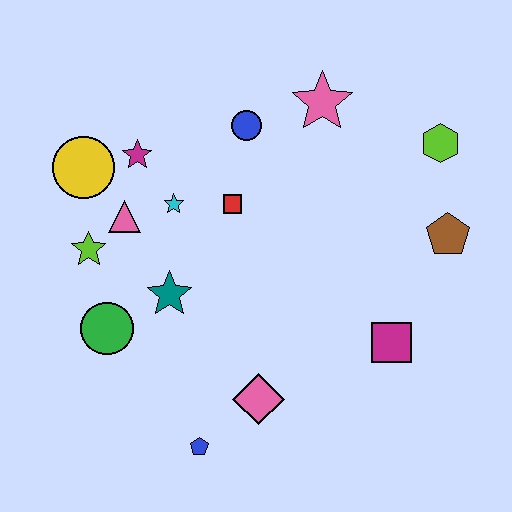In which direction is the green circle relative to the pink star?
The green circle is below the pink star.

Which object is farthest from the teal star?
The lime hexagon is farthest from the teal star.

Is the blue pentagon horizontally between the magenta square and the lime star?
Yes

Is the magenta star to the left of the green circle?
No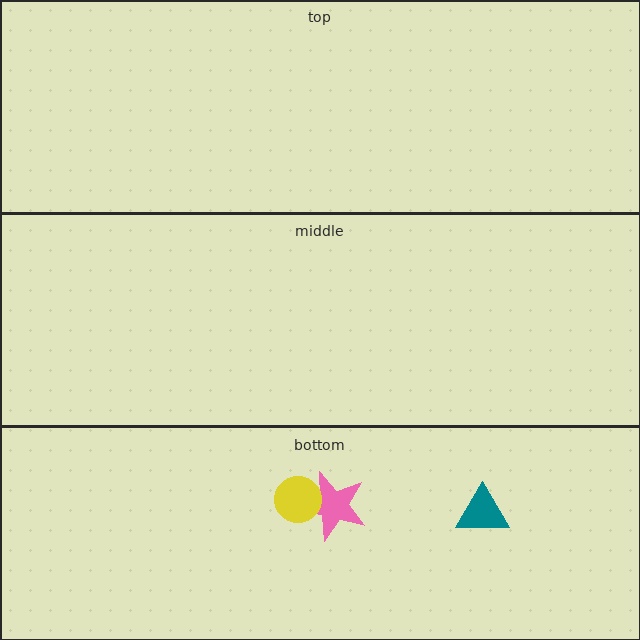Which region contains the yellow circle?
The bottom region.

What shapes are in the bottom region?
The pink star, the yellow circle, the teal triangle.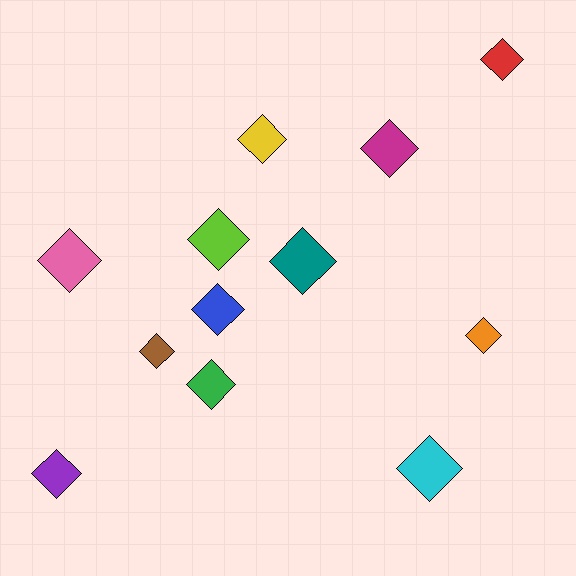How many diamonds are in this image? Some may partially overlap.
There are 12 diamonds.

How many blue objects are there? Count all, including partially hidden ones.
There is 1 blue object.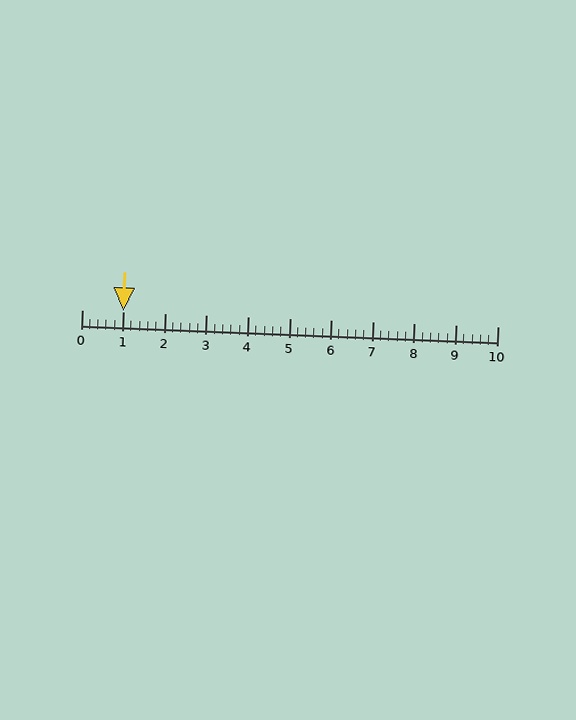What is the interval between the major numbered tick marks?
The major tick marks are spaced 1 units apart.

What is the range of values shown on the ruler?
The ruler shows values from 0 to 10.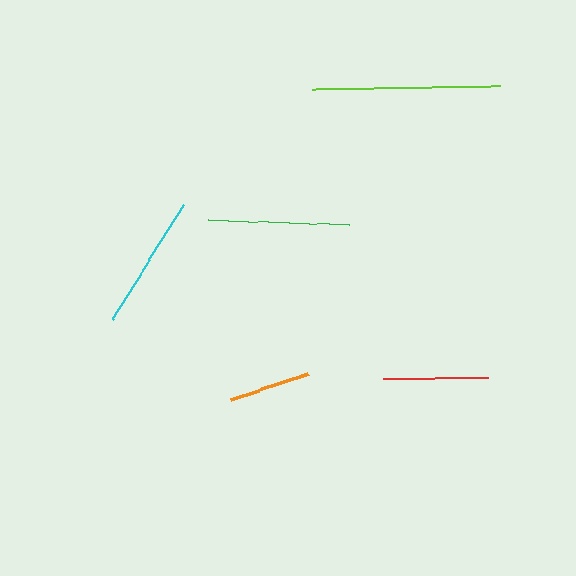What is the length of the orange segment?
The orange segment is approximately 83 pixels long.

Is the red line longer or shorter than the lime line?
The lime line is longer than the red line.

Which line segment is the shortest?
The orange line is the shortest at approximately 83 pixels.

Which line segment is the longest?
The lime line is the longest at approximately 189 pixels.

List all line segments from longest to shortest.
From longest to shortest: lime, green, cyan, red, orange.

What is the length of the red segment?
The red segment is approximately 105 pixels long.